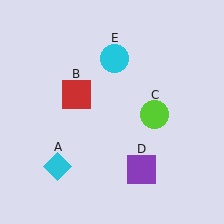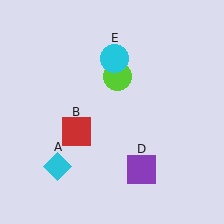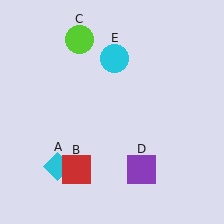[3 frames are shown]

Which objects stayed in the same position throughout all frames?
Cyan diamond (object A) and purple square (object D) and cyan circle (object E) remained stationary.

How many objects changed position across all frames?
2 objects changed position: red square (object B), lime circle (object C).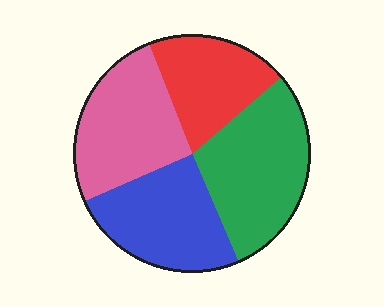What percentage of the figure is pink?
Pink covers roughly 25% of the figure.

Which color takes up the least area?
Red, at roughly 20%.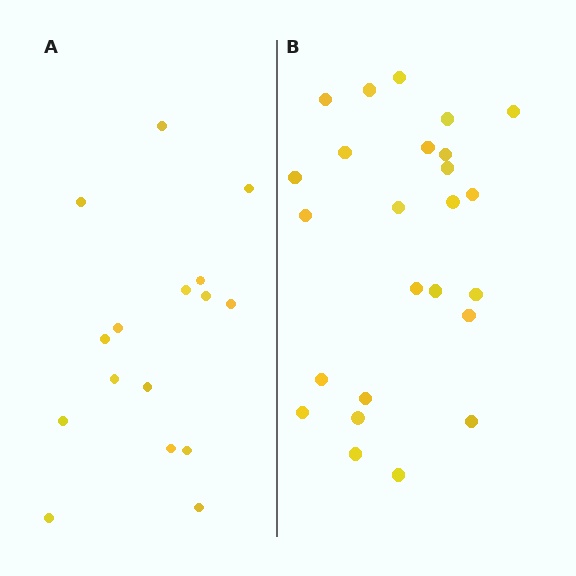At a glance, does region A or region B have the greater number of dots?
Region B (the right region) has more dots.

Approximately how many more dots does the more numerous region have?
Region B has roughly 8 or so more dots than region A.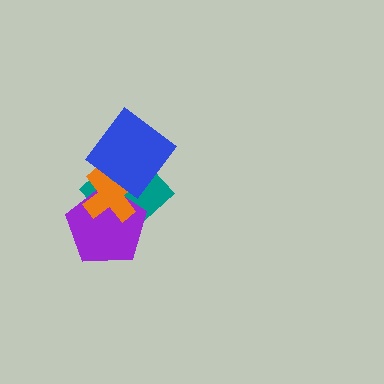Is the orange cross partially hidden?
Yes, it is partially covered by another shape.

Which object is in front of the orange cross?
The blue diamond is in front of the orange cross.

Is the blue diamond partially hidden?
No, no other shape covers it.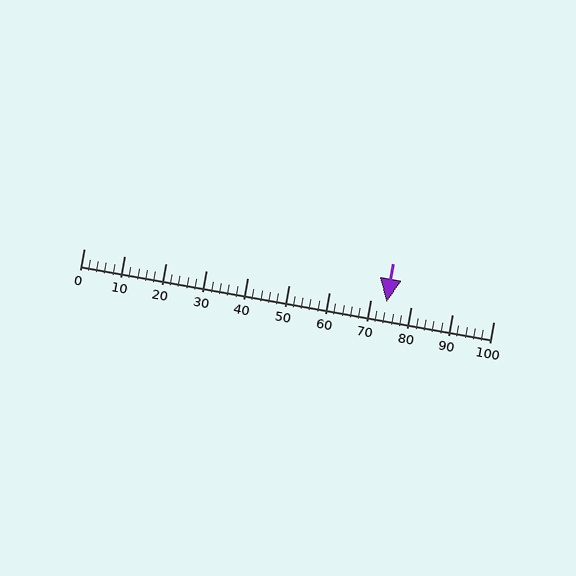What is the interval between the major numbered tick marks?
The major tick marks are spaced 10 units apart.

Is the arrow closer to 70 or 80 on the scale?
The arrow is closer to 70.